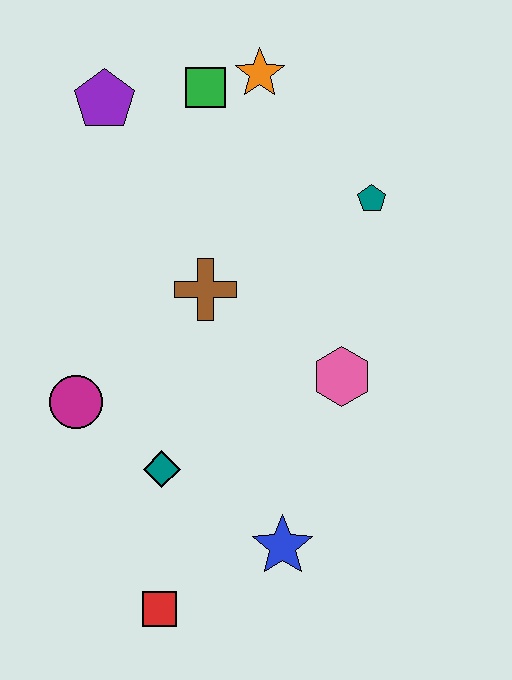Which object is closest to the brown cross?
The pink hexagon is closest to the brown cross.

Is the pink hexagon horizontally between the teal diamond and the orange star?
No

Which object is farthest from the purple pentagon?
The red square is farthest from the purple pentagon.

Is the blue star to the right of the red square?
Yes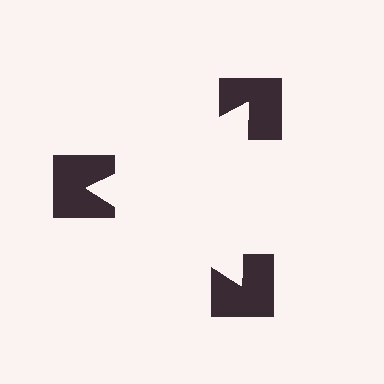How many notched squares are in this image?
There are 3 — one at each vertex of the illusory triangle.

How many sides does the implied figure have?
3 sides.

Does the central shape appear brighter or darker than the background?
It typically appears slightly brighter than the background, even though no actual brightness change is drawn.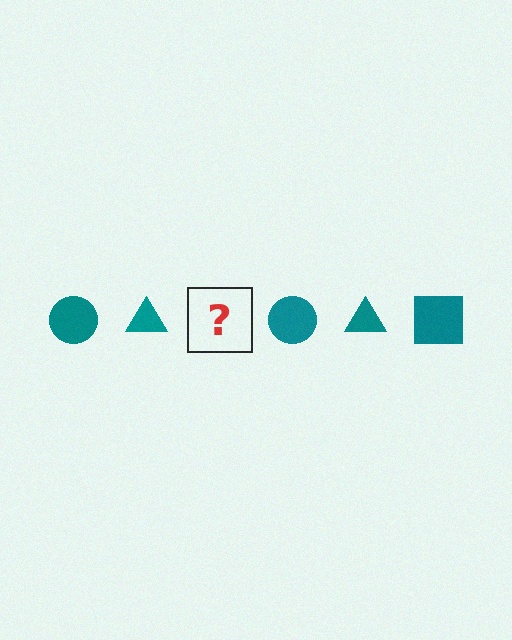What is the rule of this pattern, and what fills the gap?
The rule is that the pattern cycles through circle, triangle, square shapes in teal. The gap should be filled with a teal square.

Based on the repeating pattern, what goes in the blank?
The blank should be a teal square.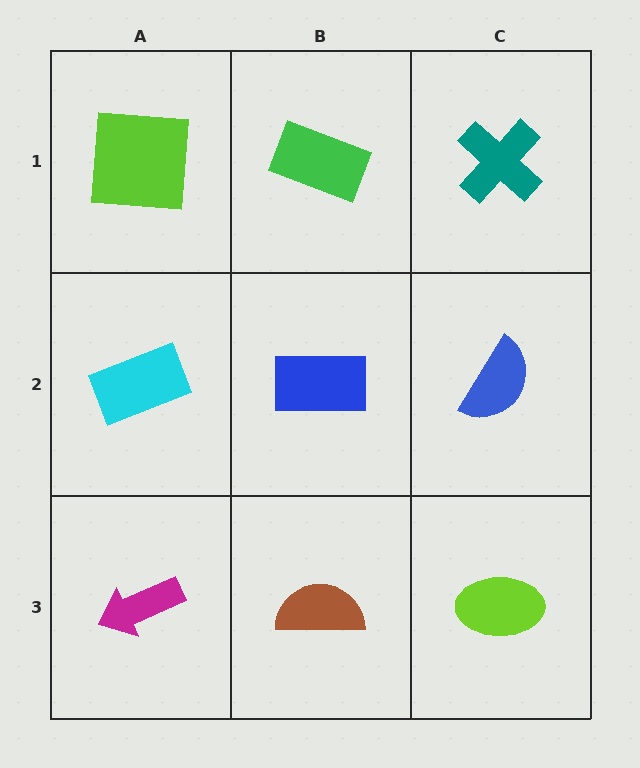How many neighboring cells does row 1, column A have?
2.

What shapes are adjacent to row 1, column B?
A blue rectangle (row 2, column B), a lime square (row 1, column A), a teal cross (row 1, column C).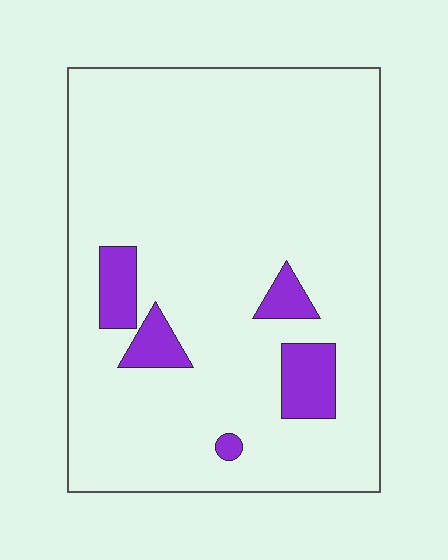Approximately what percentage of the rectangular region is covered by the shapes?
Approximately 10%.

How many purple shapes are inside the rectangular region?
5.